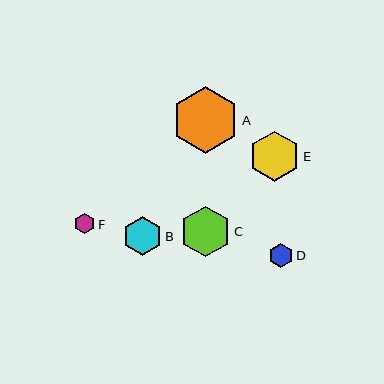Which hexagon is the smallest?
Hexagon F is the smallest with a size of approximately 20 pixels.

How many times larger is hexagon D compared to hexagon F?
Hexagon D is approximately 1.2 times the size of hexagon F.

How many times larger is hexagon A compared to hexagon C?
Hexagon A is approximately 1.3 times the size of hexagon C.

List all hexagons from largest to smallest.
From largest to smallest: A, C, E, B, D, F.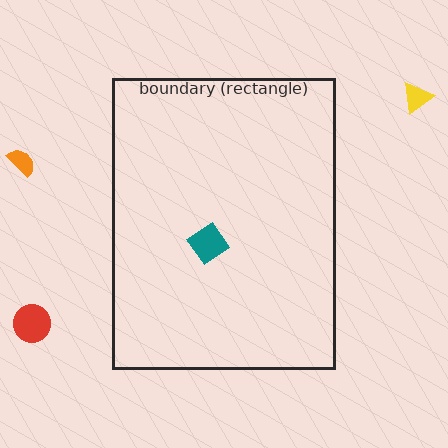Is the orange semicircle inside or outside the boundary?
Outside.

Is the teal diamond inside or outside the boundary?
Inside.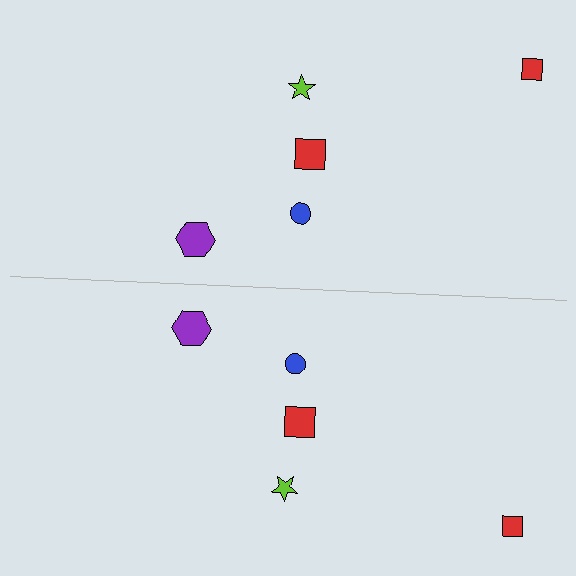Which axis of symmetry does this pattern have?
The pattern has a horizontal axis of symmetry running through the center of the image.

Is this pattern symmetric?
Yes, this pattern has bilateral (reflection) symmetry.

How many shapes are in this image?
There are 10 shapes in this image.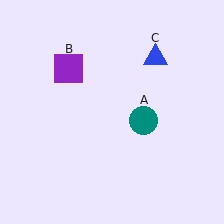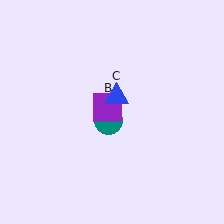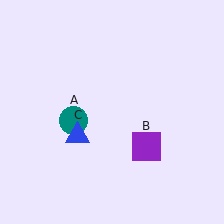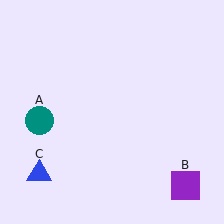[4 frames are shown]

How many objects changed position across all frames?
3 objects changed position: teal circle (object A), purple square (object B), blue triangle (object C).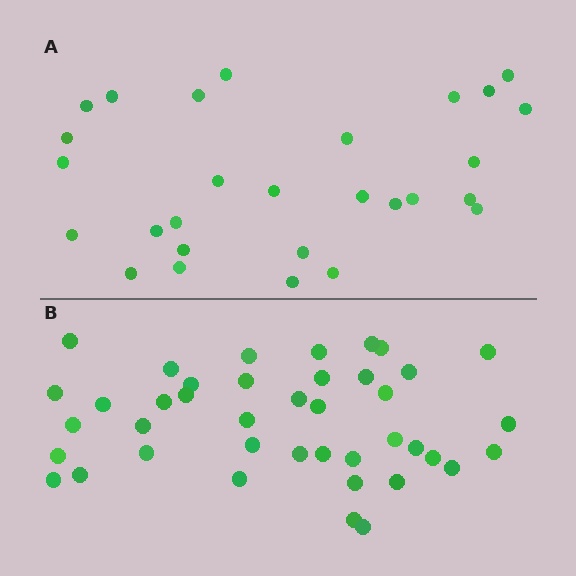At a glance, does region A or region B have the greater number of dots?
Region B (the bottom region) has more dots.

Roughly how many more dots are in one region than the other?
Region B has approximately 15 more dots than region A.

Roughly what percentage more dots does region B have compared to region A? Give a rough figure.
About 45% more.